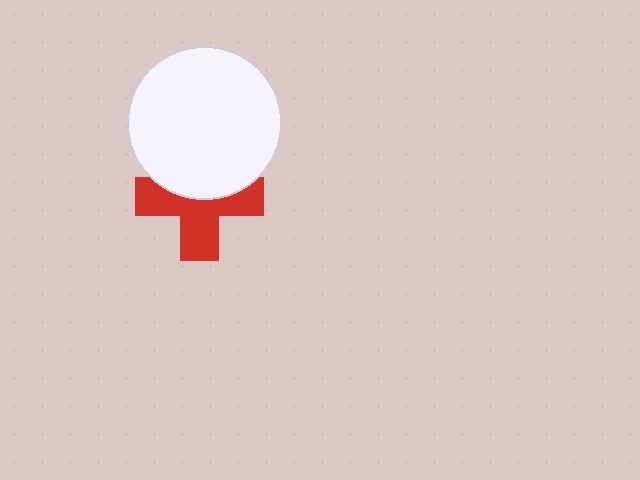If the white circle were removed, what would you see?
You would see the complete red cross.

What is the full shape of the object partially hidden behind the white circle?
The partially hidden object is a red cross.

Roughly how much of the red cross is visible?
About half of it is visible (roughly 59%).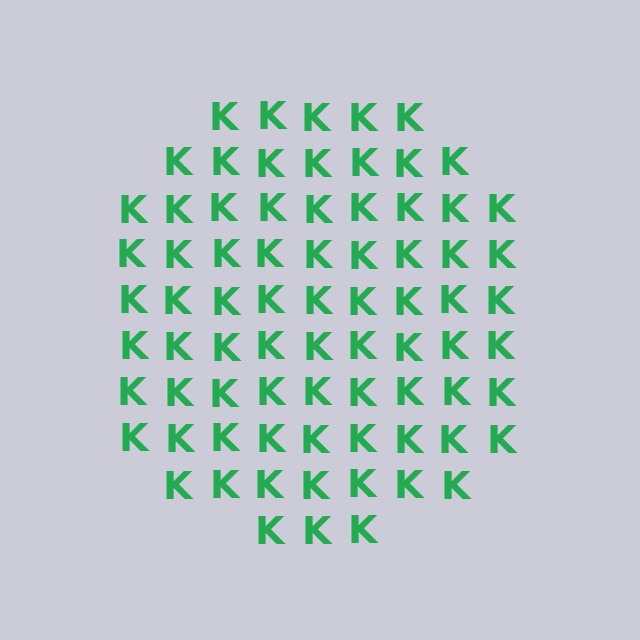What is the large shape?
The large shape is a circle.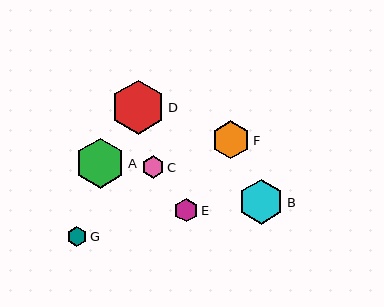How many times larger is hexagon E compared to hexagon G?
Hexagon E is approximately 1.2 times the size of hexagon G.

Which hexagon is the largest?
Hexagon D is the largest with a size of approximately 54 pixels.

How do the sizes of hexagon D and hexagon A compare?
Hexagon D and hexagon A are approximately the same size.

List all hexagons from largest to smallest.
From largest to smallest: D, A, B, F, E, C, G.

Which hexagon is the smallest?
Hexagon G is the smallest with a size of approximately 20 pixels.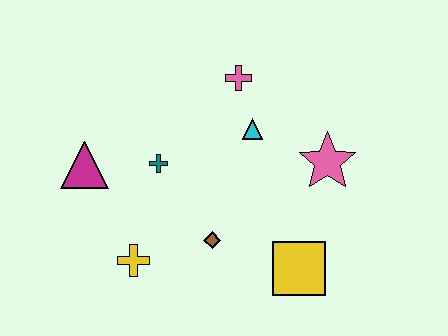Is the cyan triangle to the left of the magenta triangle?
No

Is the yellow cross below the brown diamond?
Yes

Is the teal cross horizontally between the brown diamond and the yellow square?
No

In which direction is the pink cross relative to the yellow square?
The pink cross is above the yellow square.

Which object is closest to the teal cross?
The magenta triangle is closest to the teal cross.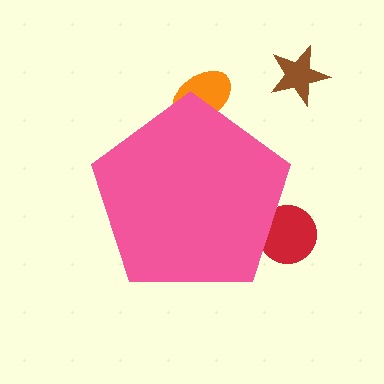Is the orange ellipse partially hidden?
Yes, the orange ellipse is partially hidden behind the pink pentagon.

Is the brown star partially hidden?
No, the brown star is fully visible.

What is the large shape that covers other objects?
A pink pentagon.